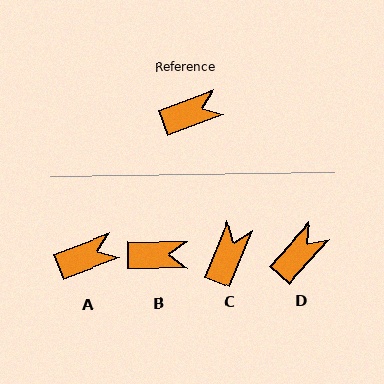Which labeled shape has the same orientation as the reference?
A.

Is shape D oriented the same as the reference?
No, it is off by about 27 degrees.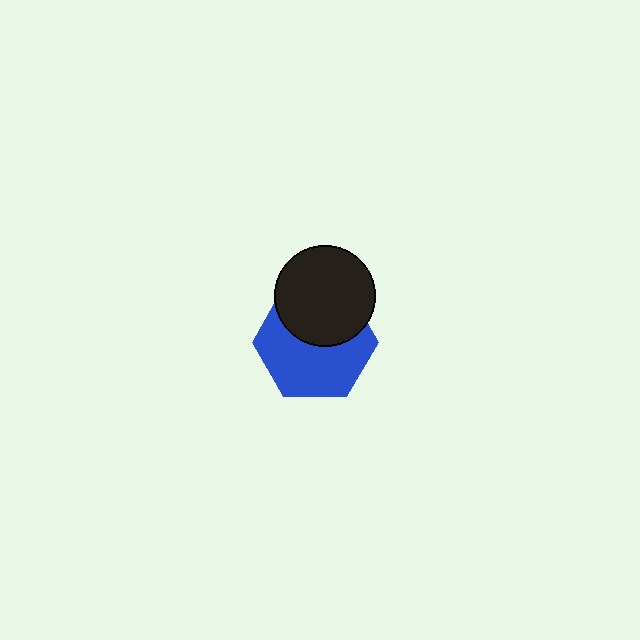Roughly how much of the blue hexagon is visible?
About half of it is visible (roughly 59%).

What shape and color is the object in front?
The object in front is a black circle.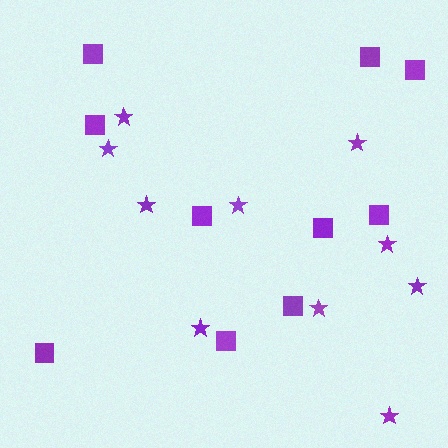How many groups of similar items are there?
There are 2 groups: one group of squares (10) and one group of stars (10).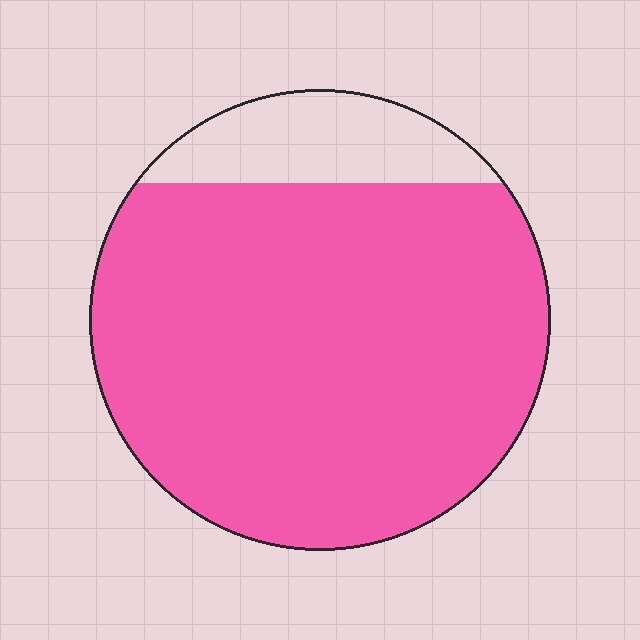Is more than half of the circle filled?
Yes.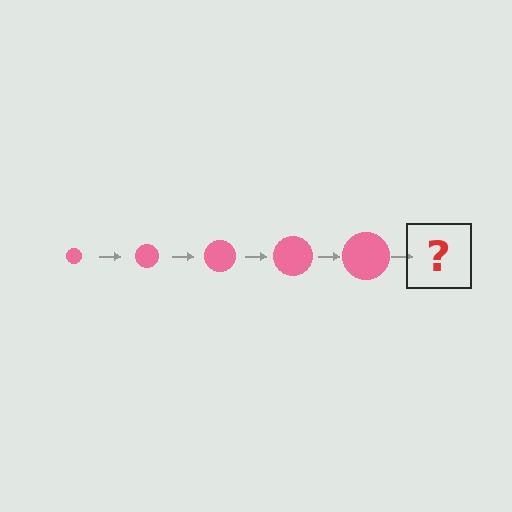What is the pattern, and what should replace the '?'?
The pattern is that the circle gets progressively larger each step. The '?' should be a pink circle, larger than the previous one.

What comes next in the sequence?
The next element should be a pink circle, larger than the previous one.